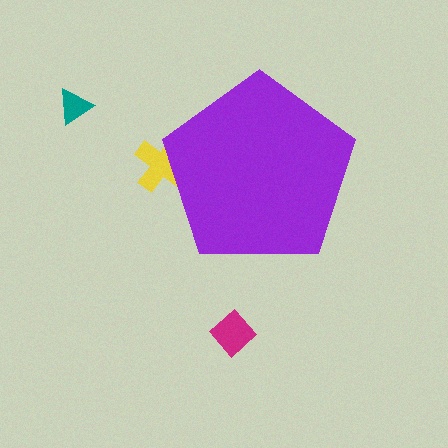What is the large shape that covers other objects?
A purple pentagon.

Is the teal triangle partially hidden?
No, the teal triangle is fully visible.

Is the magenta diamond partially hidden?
No, the magenta diamond is fully visible.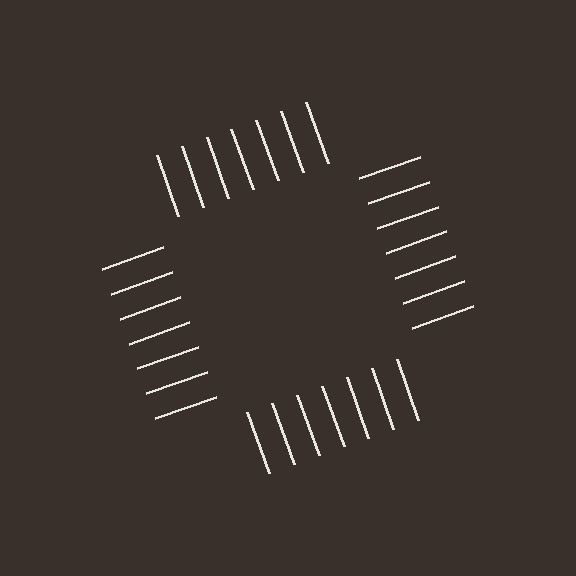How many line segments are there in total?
28 — 7 along each of the 4 edges.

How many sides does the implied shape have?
4 sides — the line-ends trace a square.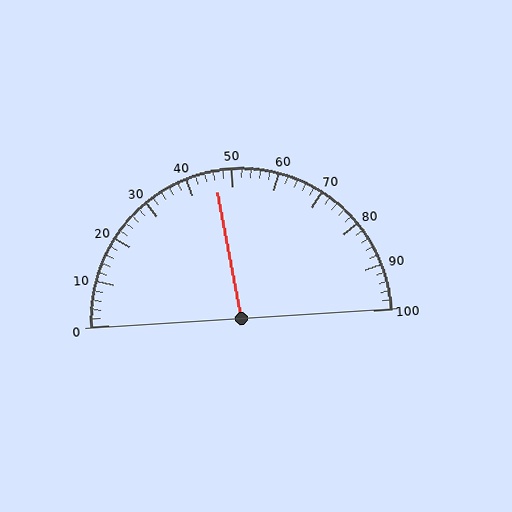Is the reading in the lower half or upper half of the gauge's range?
The reading is in the lower half of the range (0 to 100).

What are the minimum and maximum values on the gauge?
The gauge ranges from 0 to 100.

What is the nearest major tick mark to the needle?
The nearest major tick mark is 50.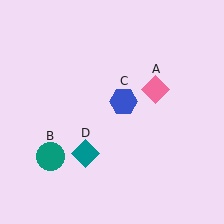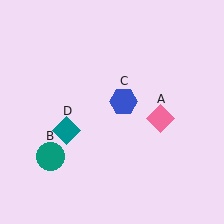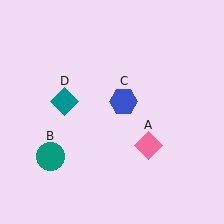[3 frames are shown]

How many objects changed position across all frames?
2 objects changed position: pink diamond (object A), teal diamond (object D).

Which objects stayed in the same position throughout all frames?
Teal circle (object B) and blue hexagon (object C) remained stationary.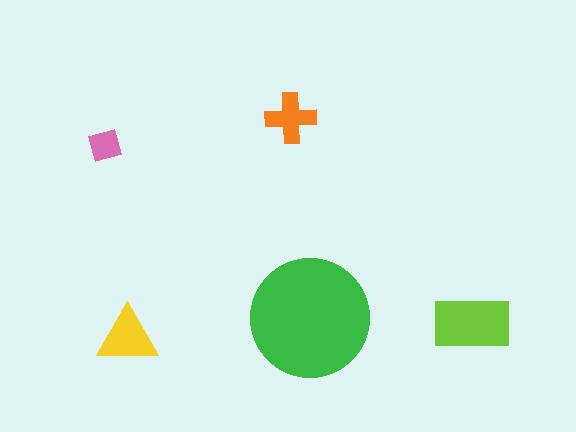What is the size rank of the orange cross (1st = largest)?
4th.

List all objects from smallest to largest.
The pink diamond, the orange cross, the yellow triangle, the lime rectangle, the green circle.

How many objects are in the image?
There are 5 objects in the image.